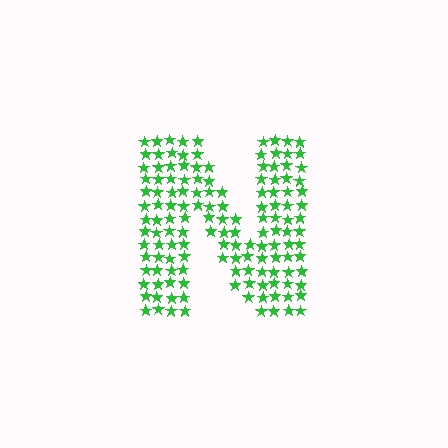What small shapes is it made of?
It is made of small stars.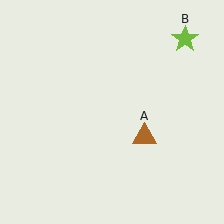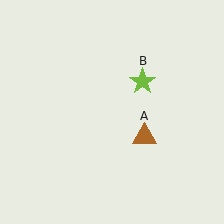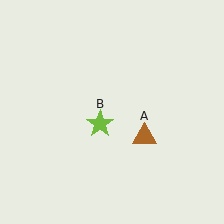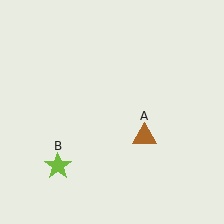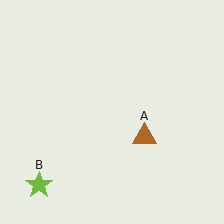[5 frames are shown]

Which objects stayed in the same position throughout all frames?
Brown triangle (object A) remained stationary.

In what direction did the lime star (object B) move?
The lime star (object B) moved down and to the left.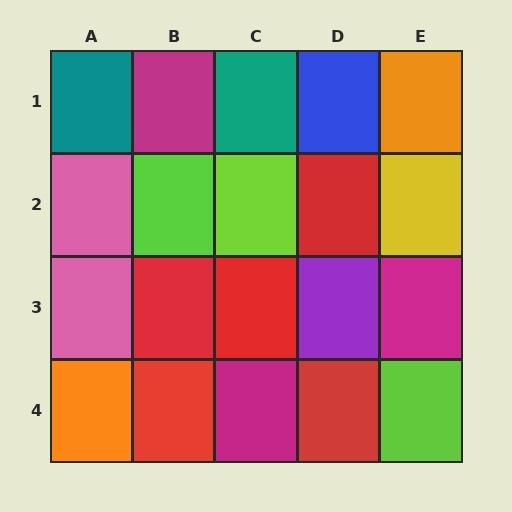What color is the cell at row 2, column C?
Lime.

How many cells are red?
5 cells are red.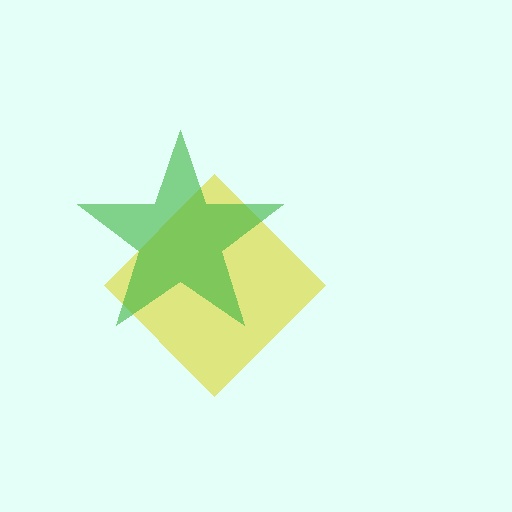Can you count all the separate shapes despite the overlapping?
Yes, there are 2 separate shapes.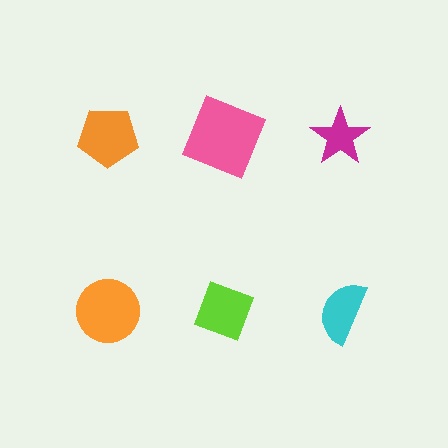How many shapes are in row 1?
3 shapes.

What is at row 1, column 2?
A pink square.